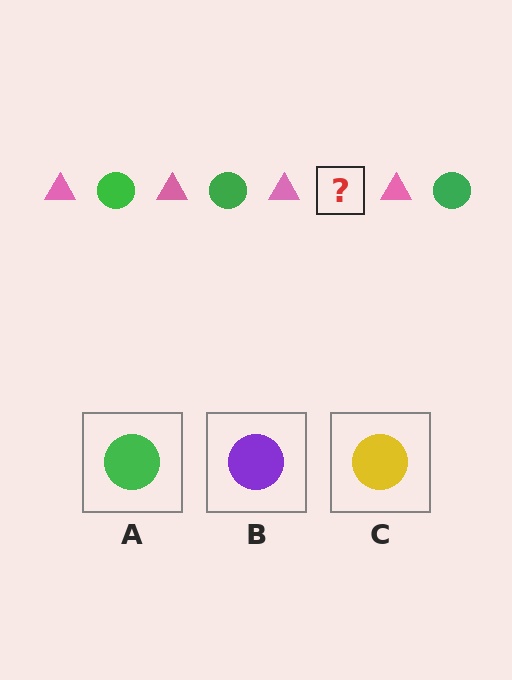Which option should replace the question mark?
Option A.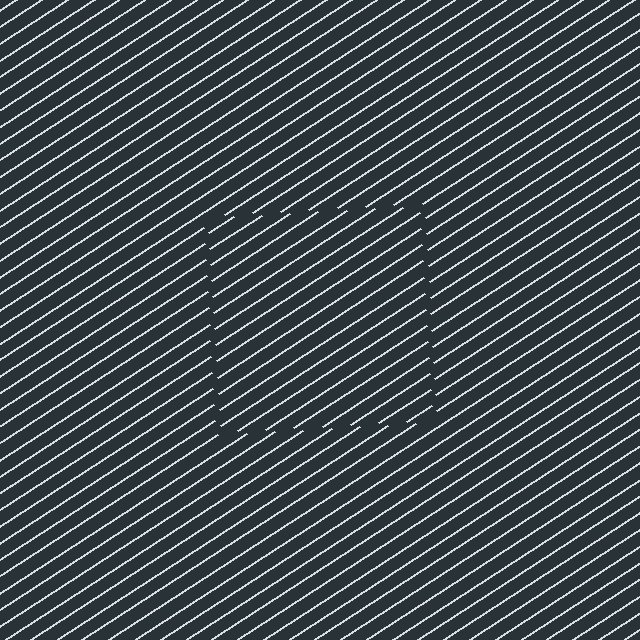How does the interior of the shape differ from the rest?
The interior of the shape contains the same grating, shifted by half a period — the contour is defined by the phase discontinuity where line-ends from the inner and outer gratings abut.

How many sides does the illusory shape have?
4 sides — the line-ends trace a square.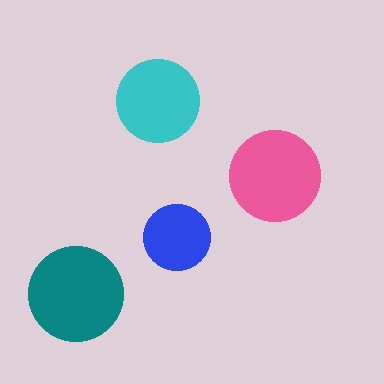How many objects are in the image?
There are 4 objects in the image.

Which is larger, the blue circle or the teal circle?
The teal one.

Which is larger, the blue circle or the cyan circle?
The cyan one.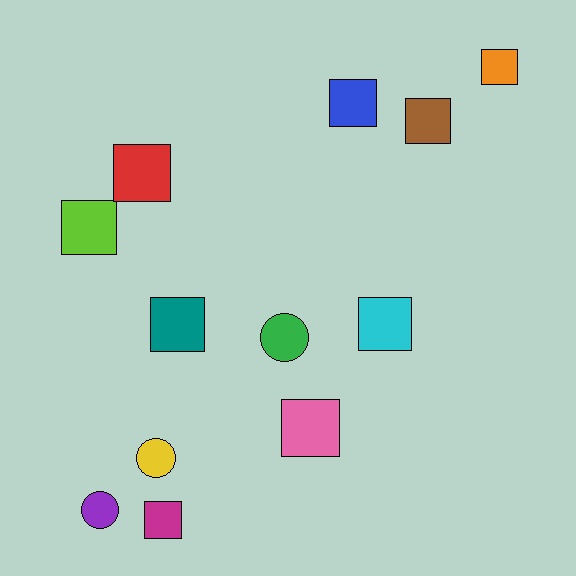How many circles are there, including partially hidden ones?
There are 3 circles.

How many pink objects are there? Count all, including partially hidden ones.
There is 1 pink object.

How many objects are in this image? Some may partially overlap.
There are 12 objects.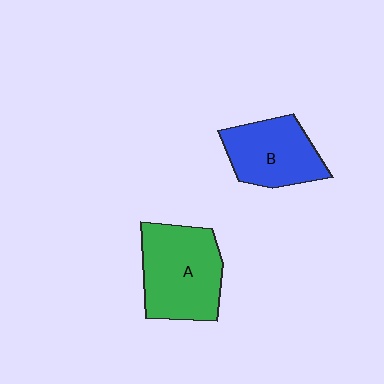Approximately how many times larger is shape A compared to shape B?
Approximately 1.3 times.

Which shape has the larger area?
Shape A (green).